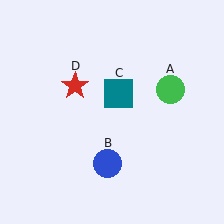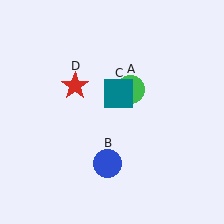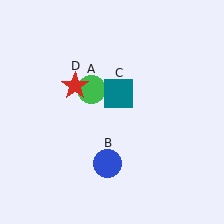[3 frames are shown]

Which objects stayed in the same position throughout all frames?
Blue circle (object B) and teal square (object C) and red star (object D) remained stationary.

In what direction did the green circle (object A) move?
The green circle (object A) moved left.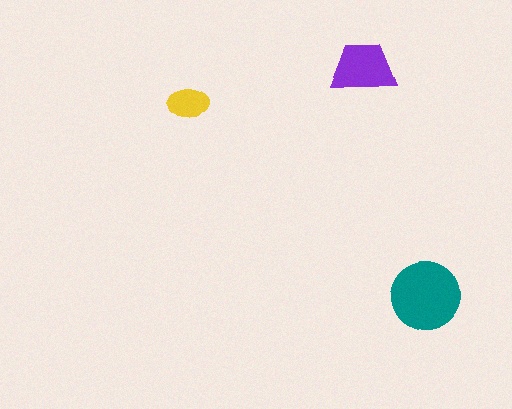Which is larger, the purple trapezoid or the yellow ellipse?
The purple trapezoid.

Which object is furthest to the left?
The yellow ellipse is leftmost.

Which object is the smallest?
The yellow ellipse.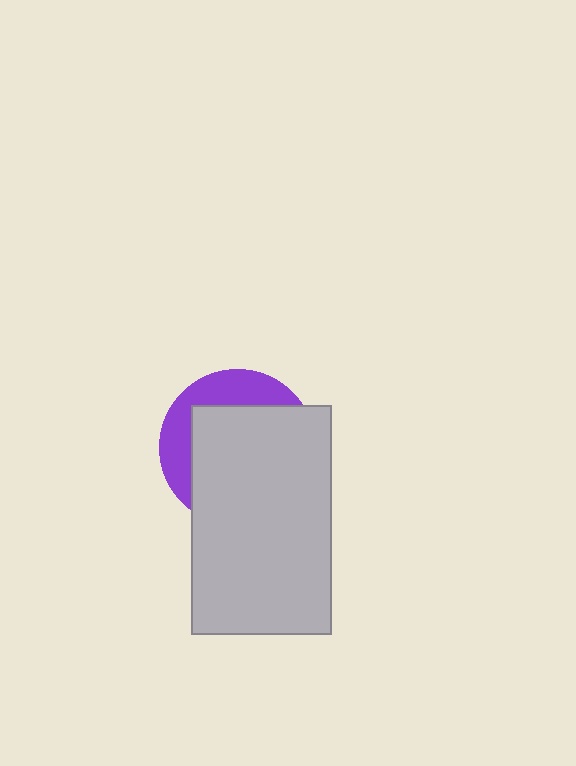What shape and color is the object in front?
The object in front is a light gray rectangle.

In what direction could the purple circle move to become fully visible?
The purple circle could move toward the upper-left. That would shift it out from behind the light gray rectangle entirely.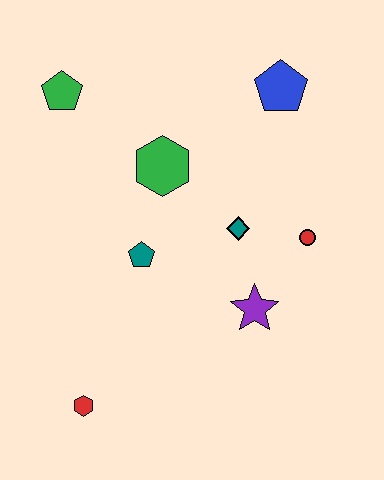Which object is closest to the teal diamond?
The red circle is closest to the teal diamond.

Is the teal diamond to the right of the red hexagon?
Yes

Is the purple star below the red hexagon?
No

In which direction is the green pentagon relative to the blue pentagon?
The green pentagon is to the left of the blue pentagon.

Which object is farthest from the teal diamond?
The red hexagon is farthest from the teal diamond.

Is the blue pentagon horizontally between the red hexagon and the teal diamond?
No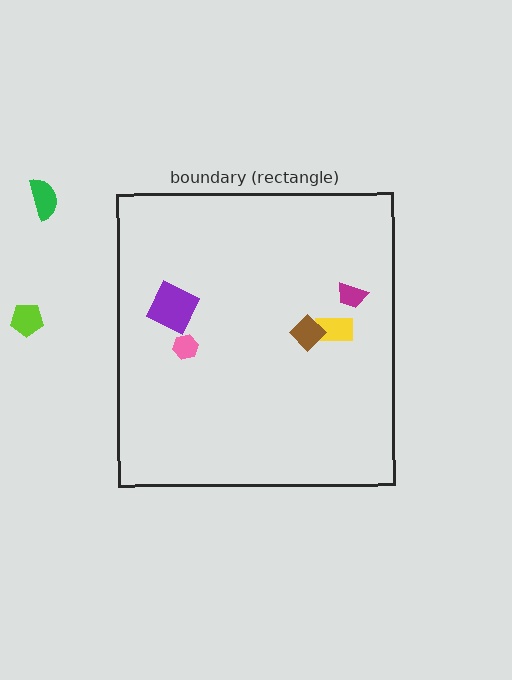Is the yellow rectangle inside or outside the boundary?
Inside.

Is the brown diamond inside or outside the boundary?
Inside.